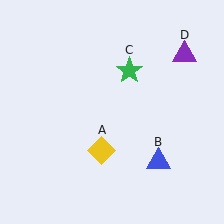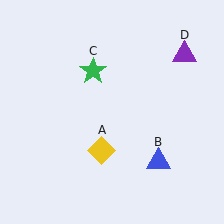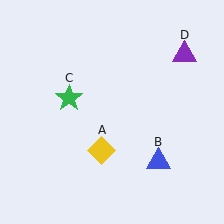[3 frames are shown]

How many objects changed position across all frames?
1 object changed position: green star (object C).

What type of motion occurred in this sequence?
The green star (object C) rotated counterclockwise around the center of the scene.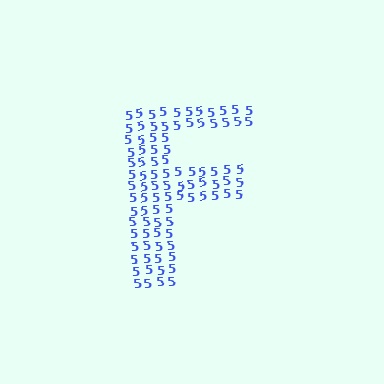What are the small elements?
The small elements are digit 5's.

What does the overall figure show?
The overall figure shows the letter F.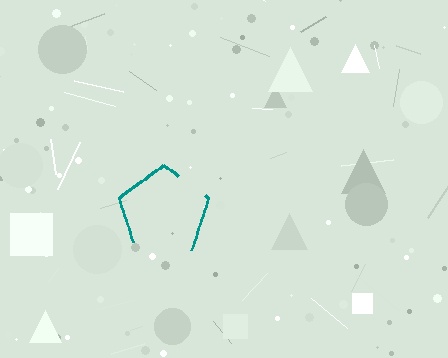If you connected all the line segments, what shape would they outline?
They would outline a pentagon.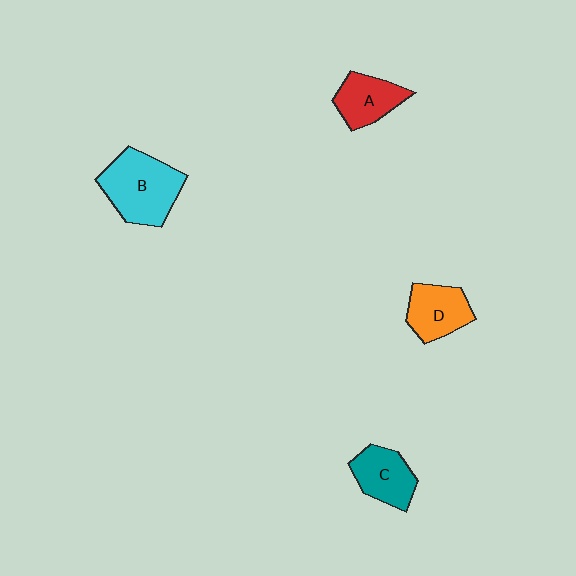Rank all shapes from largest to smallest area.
From largest to smallest: B (cyan), D (orange), C (teal), A (red).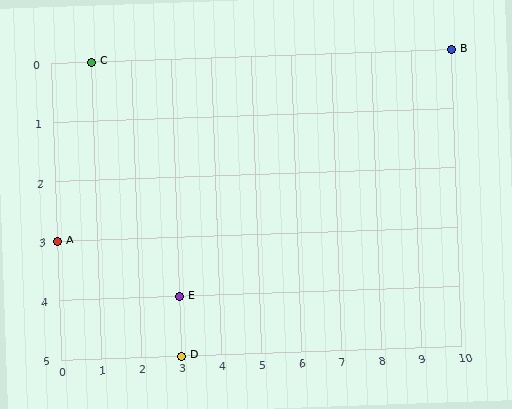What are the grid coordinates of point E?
Point E is at grid coordinates (3, 4).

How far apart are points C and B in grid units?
Points C and B are 9 columns apart.